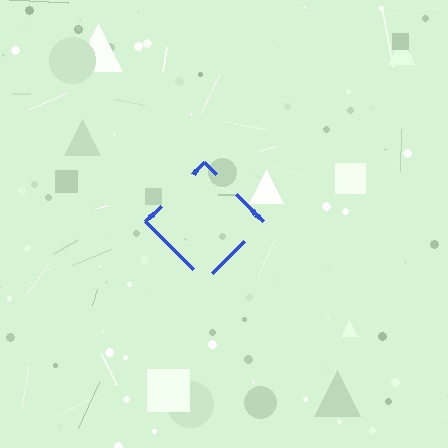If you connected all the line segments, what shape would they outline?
They would outline a diamond.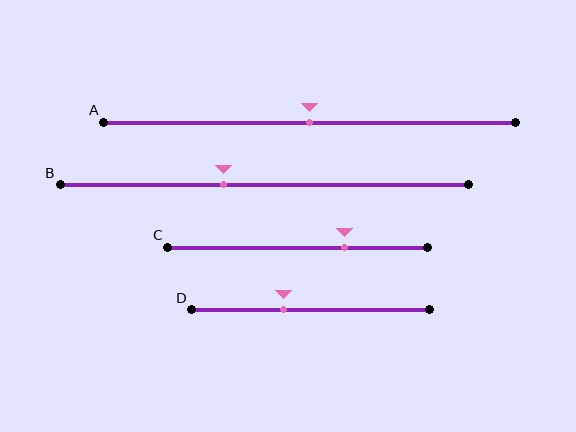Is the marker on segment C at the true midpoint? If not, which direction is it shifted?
No, the marker on segment C is shifted to the right by about 18% of the segment length.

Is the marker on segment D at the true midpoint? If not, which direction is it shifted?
No, the marker on segment D is shifted to the left by about 11% of the segment length.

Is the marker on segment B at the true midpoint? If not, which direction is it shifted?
No, the marker on segment B is shifted to the left by about 10% of the segment length.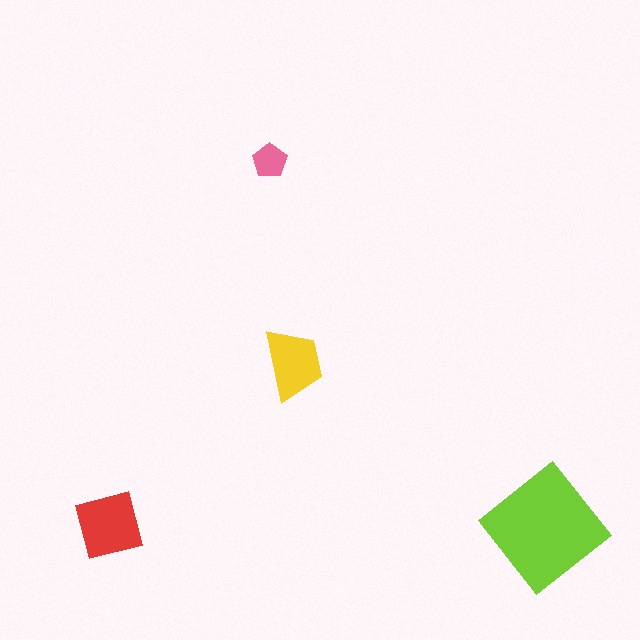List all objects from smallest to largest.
The pink pentagon, the yellow trapezoid, the red square, the lime diamond.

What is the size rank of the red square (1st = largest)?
2nd.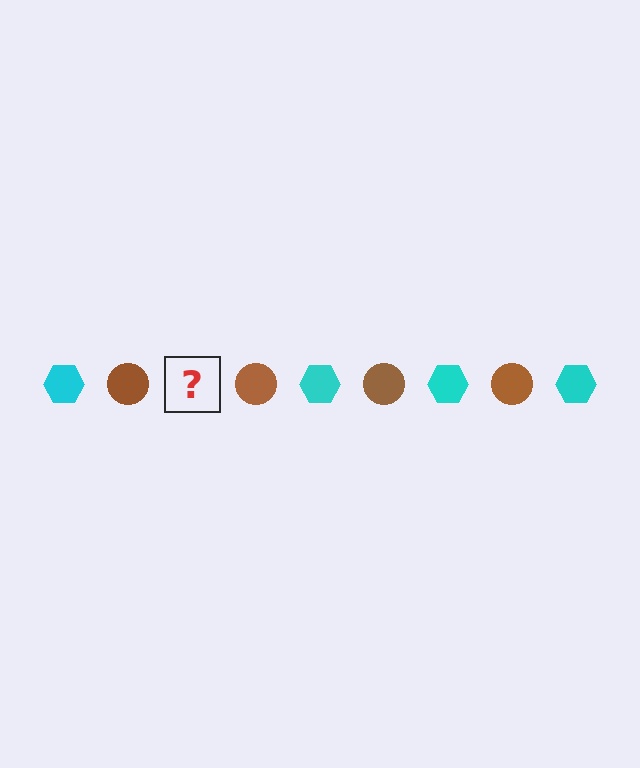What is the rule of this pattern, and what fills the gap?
The rule is that the pattern alternates between cyan hexagon and brown circle. The gap should be filled with a cyan hexagon.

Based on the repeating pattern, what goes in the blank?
The blank should be a cyan hexagon.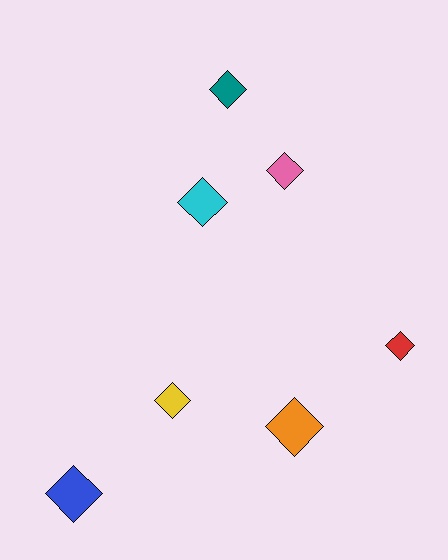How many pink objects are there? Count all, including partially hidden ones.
There is 1 pink object.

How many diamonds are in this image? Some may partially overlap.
There are 7 diamonds.